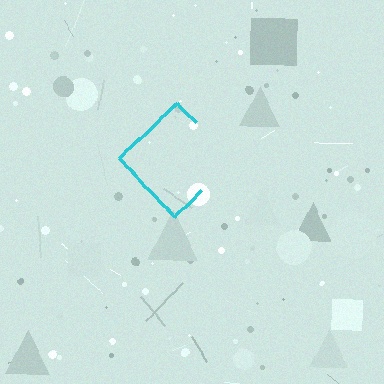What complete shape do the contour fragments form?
The contour fragments form a diamond.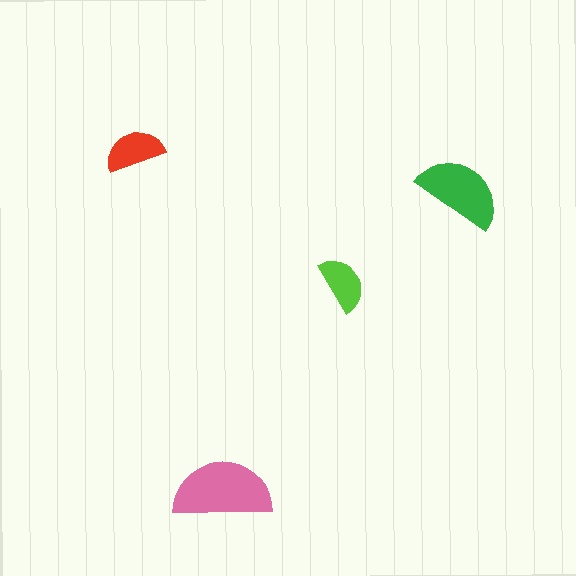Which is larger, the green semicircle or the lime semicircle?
The green one.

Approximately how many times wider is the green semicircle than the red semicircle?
About 1.5 times wider.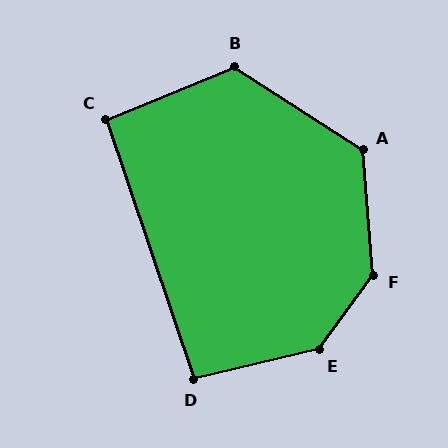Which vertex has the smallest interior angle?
C, at approximately 94 degrees.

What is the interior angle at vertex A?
Approximately 127 degrees (obtuse).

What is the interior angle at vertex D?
Approximately 96 degrees (obtuse).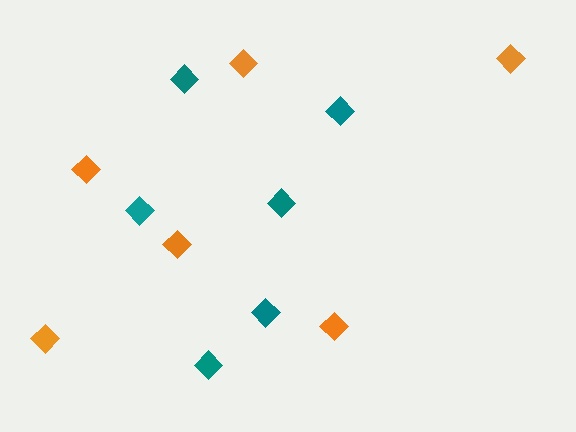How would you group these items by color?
There are 2 groups: one group of teal diamonds (6) and one group of orange diamonds (6).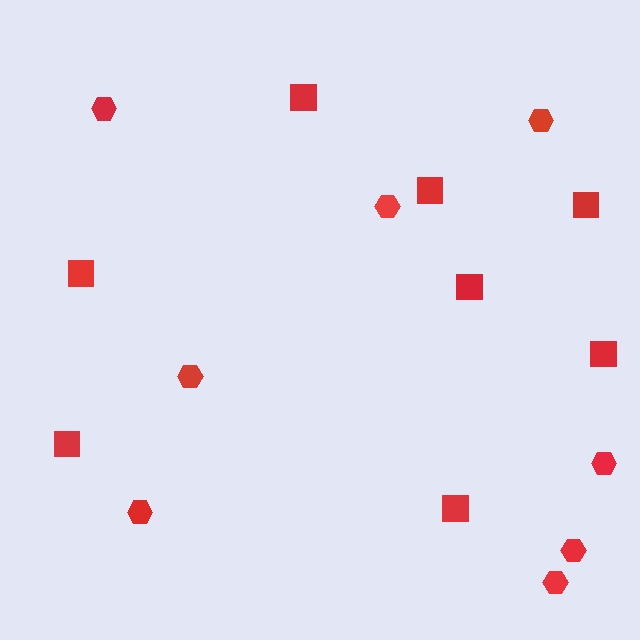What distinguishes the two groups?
There are 2 groups: one group of squares (8) and one group of hexagons (8).